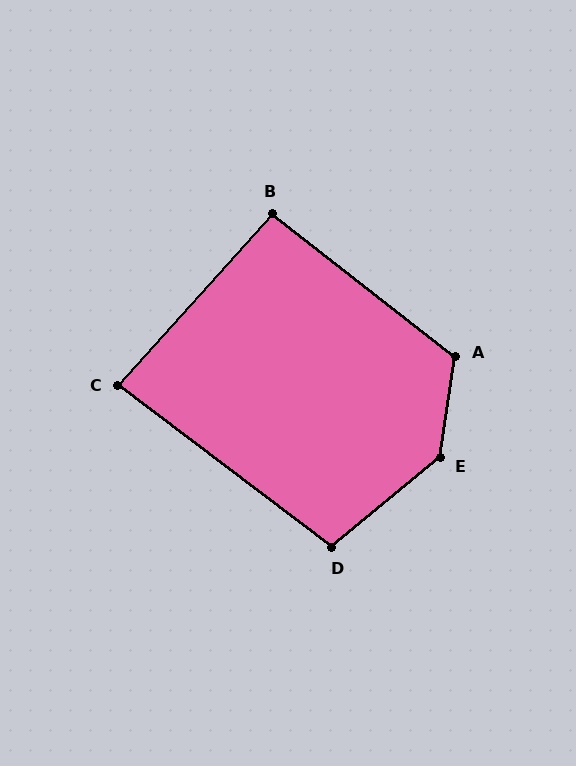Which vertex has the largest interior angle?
E, at approximately 138 degrees.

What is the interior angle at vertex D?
Approximately 103 degrees (obtuse).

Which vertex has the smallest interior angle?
C, at approximately 85 degrees.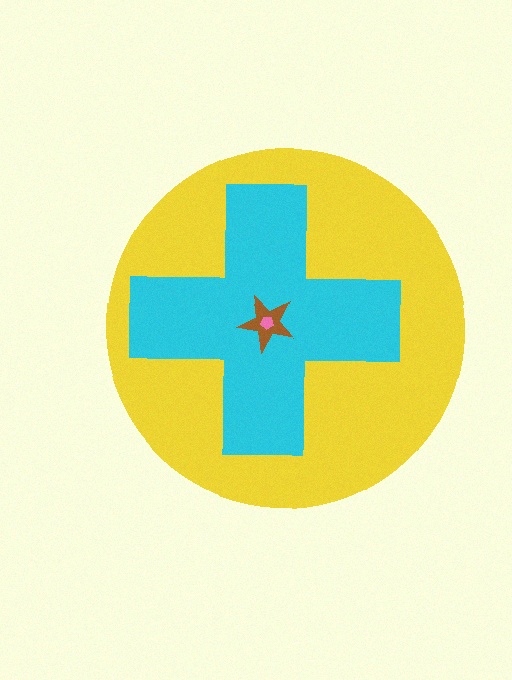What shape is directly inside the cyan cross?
The brown star.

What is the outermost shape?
The yellow circle.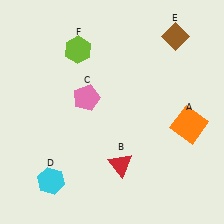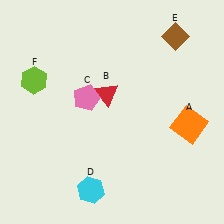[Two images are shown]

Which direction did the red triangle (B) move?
The red triangle (B) moved up.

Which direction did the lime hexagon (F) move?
The lime hexagon (F) moved left.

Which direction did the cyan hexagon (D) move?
The cyan hexagon (D) moved right.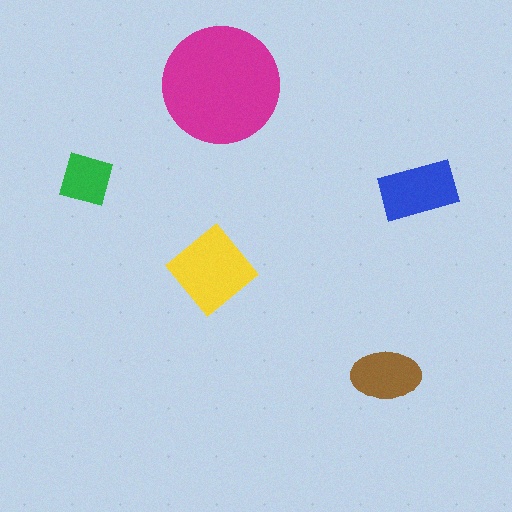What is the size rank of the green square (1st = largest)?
5th.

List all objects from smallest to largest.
The green square, the brown ellipse, the blue rectangle, the yellow diamond, the magenta circle.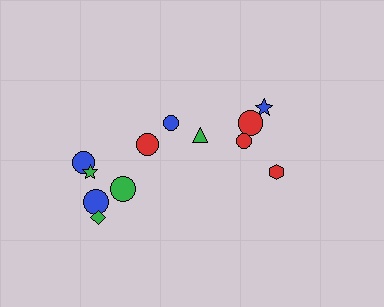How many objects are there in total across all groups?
There are 12 objects.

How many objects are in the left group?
There are 7 objects.